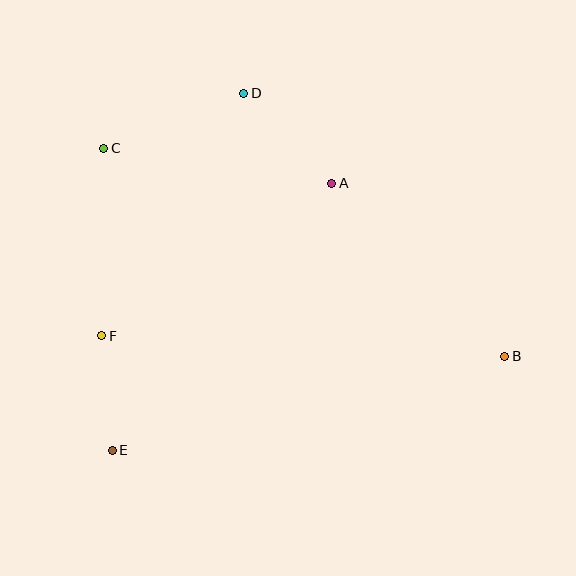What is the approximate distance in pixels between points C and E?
The distance between C and E is approximately 302 pixels.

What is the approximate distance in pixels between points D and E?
The distance between D and E is approximately 381 pixels.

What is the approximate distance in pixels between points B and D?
The distance between B and D is approximately 371 pixels.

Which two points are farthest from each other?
Points B and C are farthest from each other.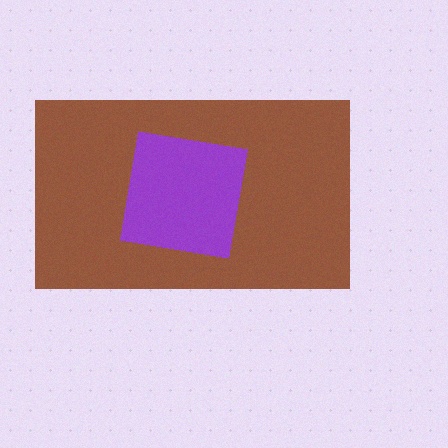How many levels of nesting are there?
2.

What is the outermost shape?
The brown rectangle.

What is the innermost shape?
The purple square.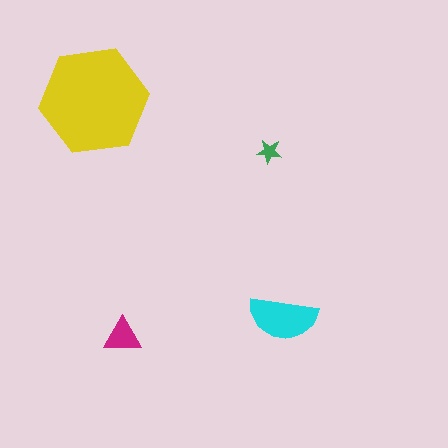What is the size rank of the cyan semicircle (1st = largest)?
2nd.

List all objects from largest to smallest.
The yellow hexagon, the cyan semicircle, the magenta triangle, the green star.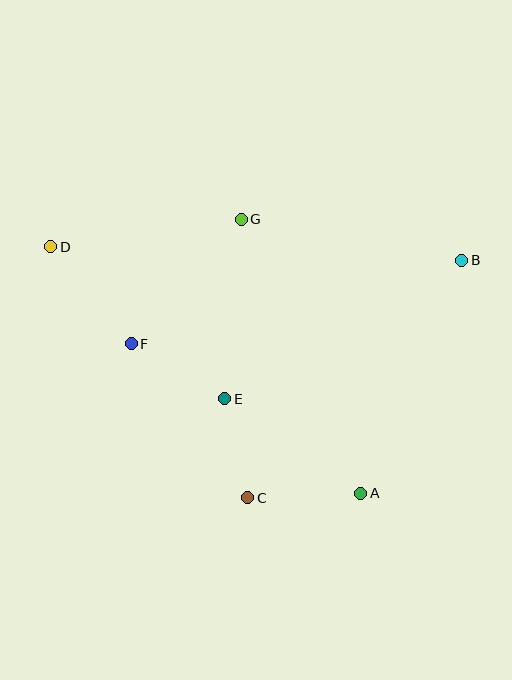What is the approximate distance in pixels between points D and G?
The distance between D and G is approximately 193 pixels.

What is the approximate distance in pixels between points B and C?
The distance between B and C is approximately 319 pixels.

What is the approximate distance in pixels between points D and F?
The distance between D and F is approximately 126 pixels.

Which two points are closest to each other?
Points C and E are closest to each other.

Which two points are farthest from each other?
Points B and D are farthest from each other.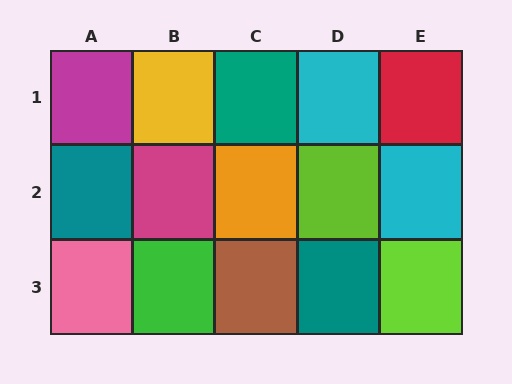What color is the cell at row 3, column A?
Pink.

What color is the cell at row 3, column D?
Teal.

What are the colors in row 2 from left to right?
Teal, magenta, orange, lime, cyan.